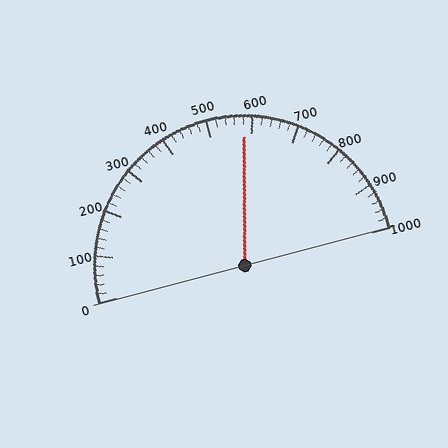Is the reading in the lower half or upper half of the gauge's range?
The reading is in the upper half of the range (0 to 1000).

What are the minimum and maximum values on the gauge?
The gauge ranges from 0 to 1000.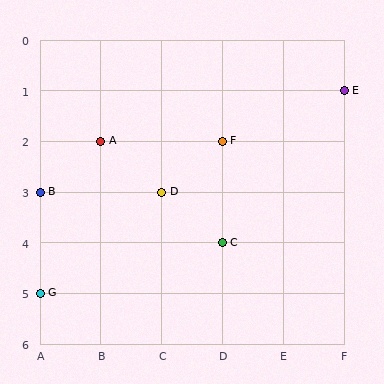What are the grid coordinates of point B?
Point B is at grid coordinates (A, 3).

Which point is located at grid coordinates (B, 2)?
Point A is at (B, 2).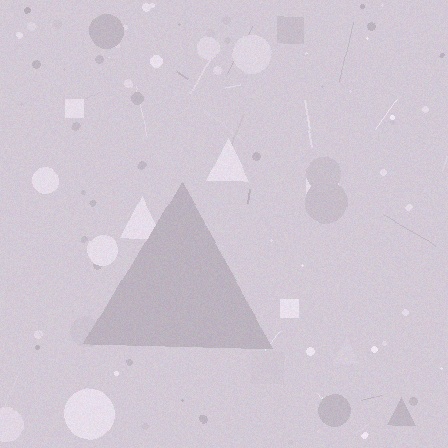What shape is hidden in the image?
A triangle is hidden in the image.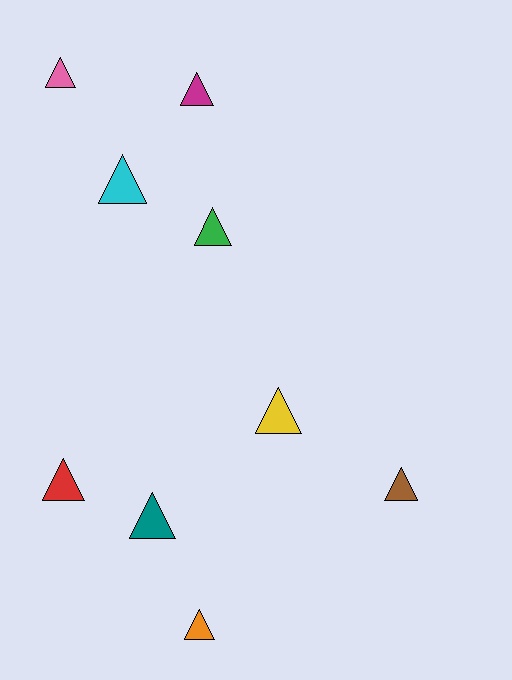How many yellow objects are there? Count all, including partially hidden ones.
There is 1 yellow object.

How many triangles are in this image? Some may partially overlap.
There are 9 triangles.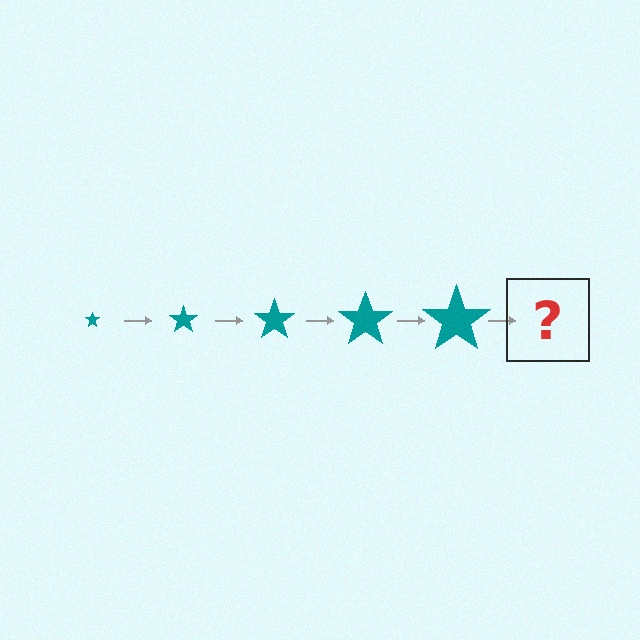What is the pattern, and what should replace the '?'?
The pattern is that the star gets progressively larger each step. The '?' should be a teal star, larger than the previous one.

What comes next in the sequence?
The next element should be a teal star, larger than the previous one.